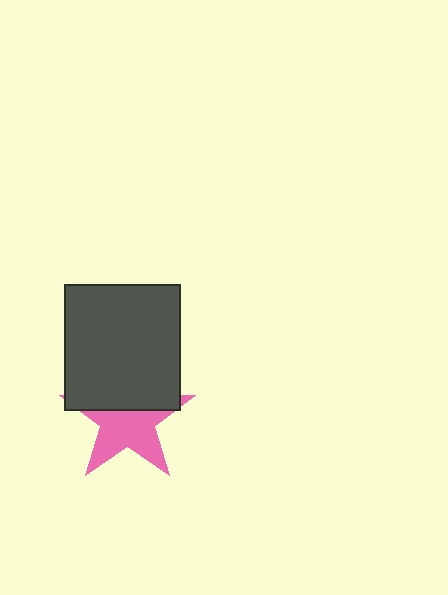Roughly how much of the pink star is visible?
About half of it is visible (roughly 56%).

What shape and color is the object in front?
The object in front is a dark gray rectangle.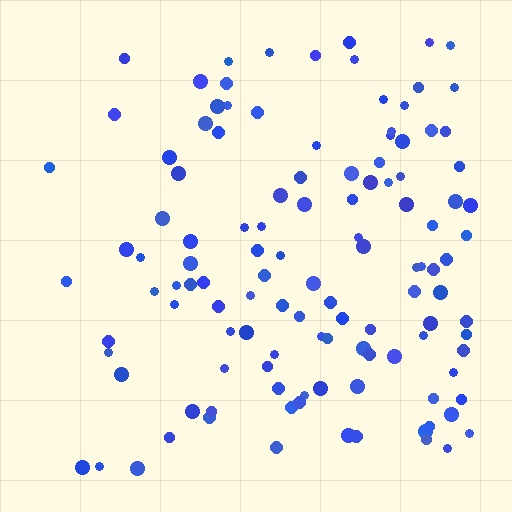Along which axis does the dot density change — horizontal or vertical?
Horizontal.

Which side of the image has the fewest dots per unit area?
The left.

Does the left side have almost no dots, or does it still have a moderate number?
Still a moderate number, just noticeably fewer than the right.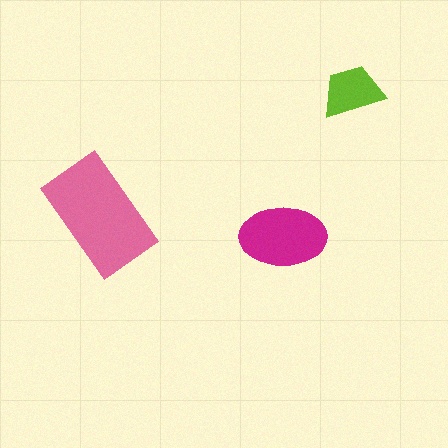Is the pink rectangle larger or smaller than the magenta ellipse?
Larger.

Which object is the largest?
The pink rectangle.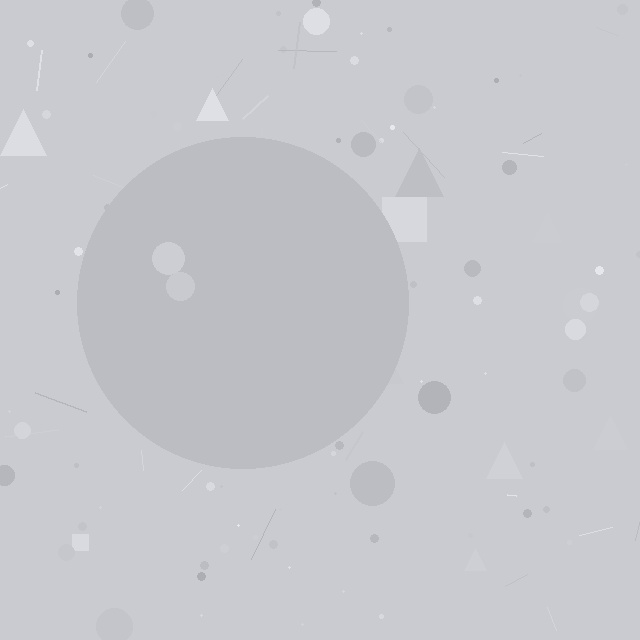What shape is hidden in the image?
A circle is hidden in the image.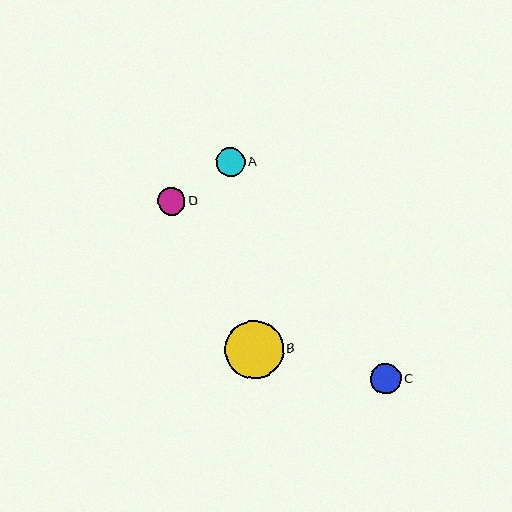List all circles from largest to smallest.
From largest to smallest: B, C, A, D.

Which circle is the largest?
Circle B is the largest with a size of approximately 58 pixels.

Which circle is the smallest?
Circle D is the smallest with a size of approximately 28 pixels.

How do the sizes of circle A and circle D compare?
Circle A and circle D are approximately the same size.